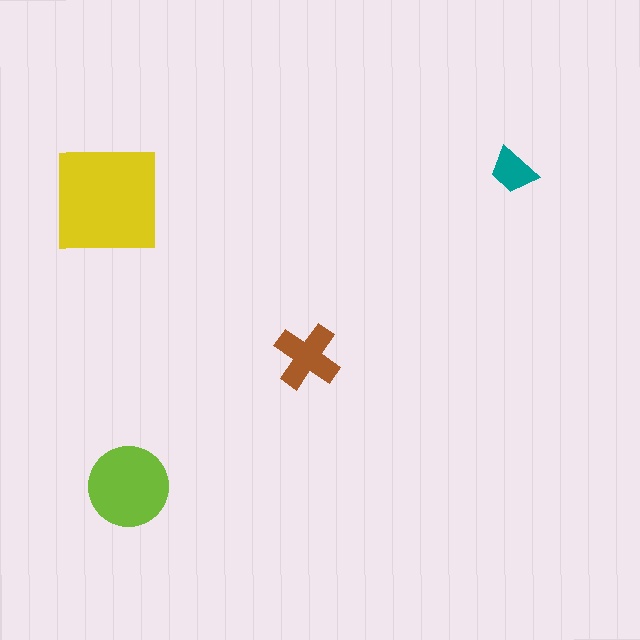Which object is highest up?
The teal trapezoid is topmost.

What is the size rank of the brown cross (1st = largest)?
3rd.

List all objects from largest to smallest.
The yellow square, the lime circle, the brown cross, the teal trapezoid.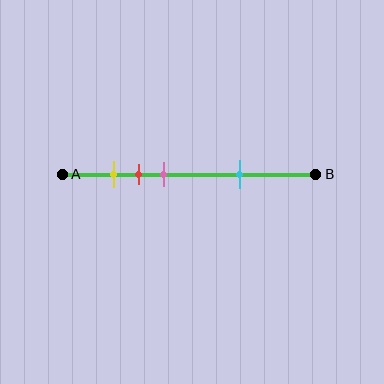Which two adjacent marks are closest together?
The yellow and red marks are the closest adjacent pair.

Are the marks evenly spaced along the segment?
No, the marks are not evenly spaced.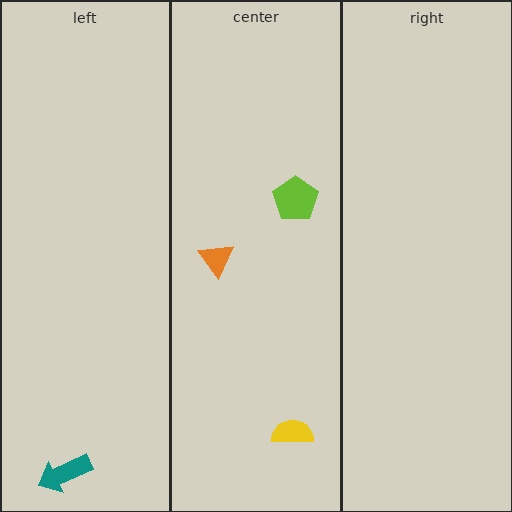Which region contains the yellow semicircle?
The center region.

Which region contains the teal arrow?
The left region.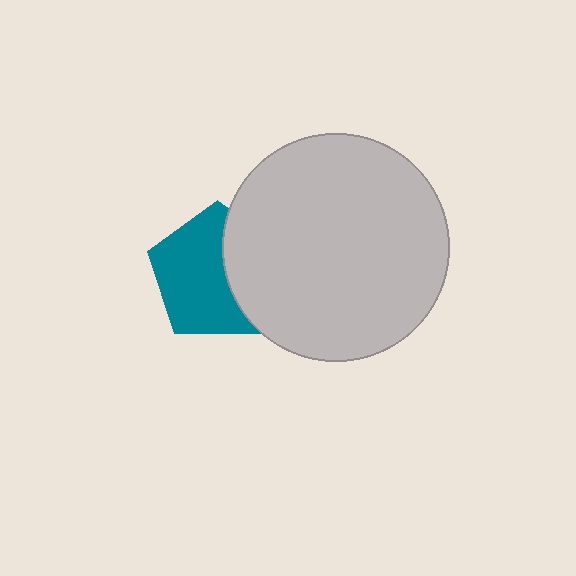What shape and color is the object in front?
The object in front is a light gray circle.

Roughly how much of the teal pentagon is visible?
About half of it is visible (roughly 63%).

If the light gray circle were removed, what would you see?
You would see the complete teal pentagon.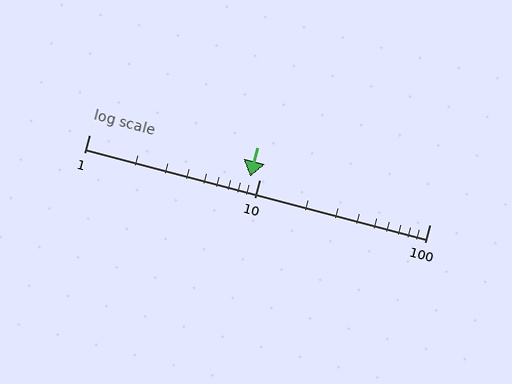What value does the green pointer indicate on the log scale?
The pointer indicates approximately 8.8.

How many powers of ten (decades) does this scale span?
The scale spans 2 decades, from 1 to 100.